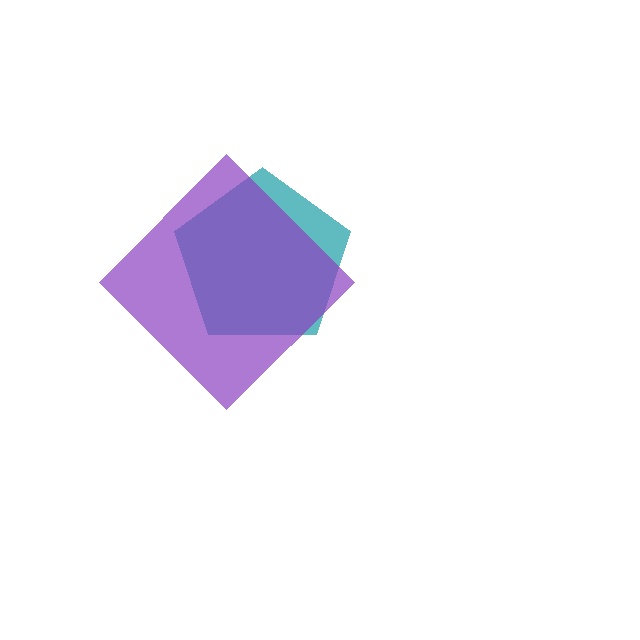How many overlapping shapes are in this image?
There are 2 overlapping shapes in the image.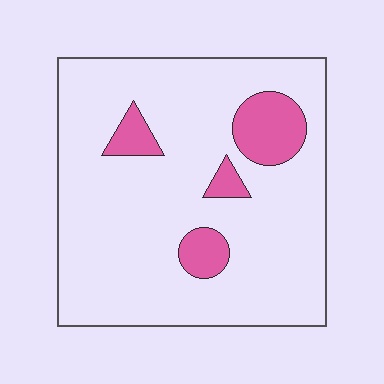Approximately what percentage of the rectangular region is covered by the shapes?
Approximately 15%.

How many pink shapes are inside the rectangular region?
4.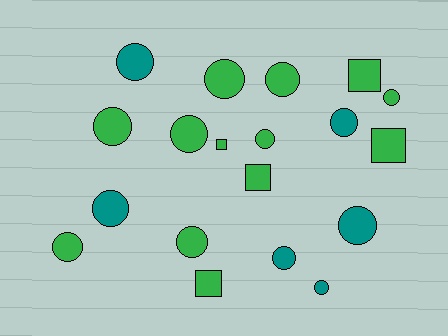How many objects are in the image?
There are 19 objects.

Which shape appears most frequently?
Circle, with 14 objects.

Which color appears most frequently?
Green, with 13 objects.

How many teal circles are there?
There are 6 teal circles.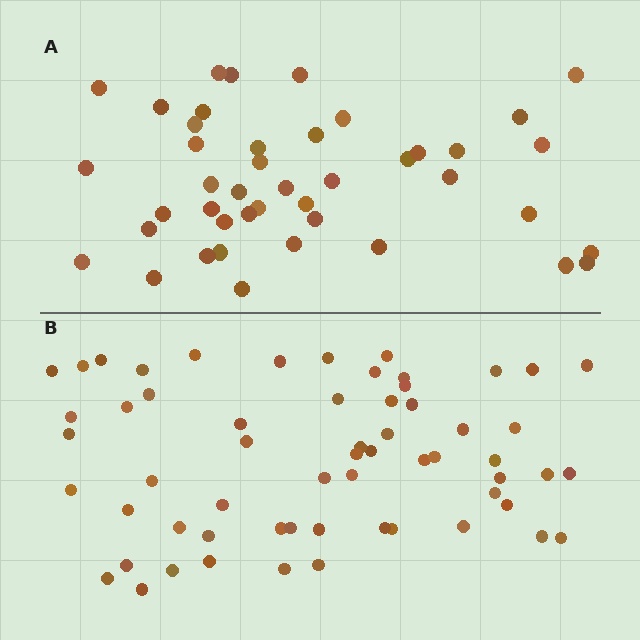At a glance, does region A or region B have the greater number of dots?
Region B (the bottom region) has more dots.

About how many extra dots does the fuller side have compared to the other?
Region B has approximately 15 more dots than region A.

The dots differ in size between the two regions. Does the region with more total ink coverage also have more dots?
No. Region A has more total ink coverage because its dots are larger, but region B actually contains more individual dots. Total area can be misleading — the number of items is what matters here.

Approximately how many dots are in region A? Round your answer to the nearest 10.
About 40 dots. (The exact count is 43, which rounds to 40.)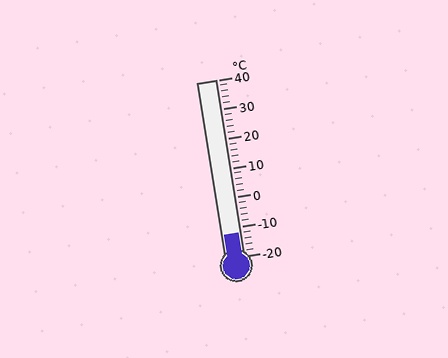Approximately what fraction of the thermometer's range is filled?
The thermometer is filled to approximately 15% of its range.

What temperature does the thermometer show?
The thermometer shows approximately -12°C.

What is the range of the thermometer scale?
The thermometer scale ranges from -20°C to 40°C.